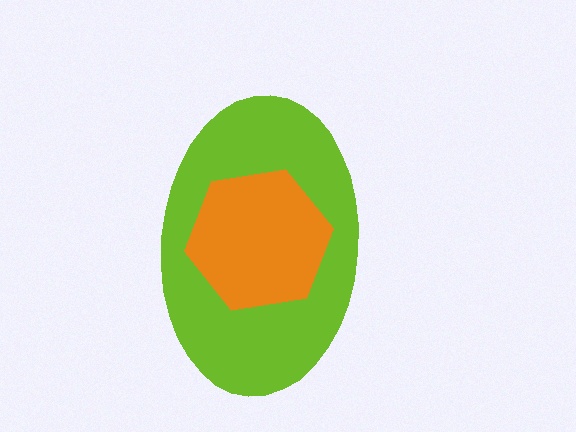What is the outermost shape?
The lime ellipse.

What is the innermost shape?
The orange hexagon.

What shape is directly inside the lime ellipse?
The orange hexagon.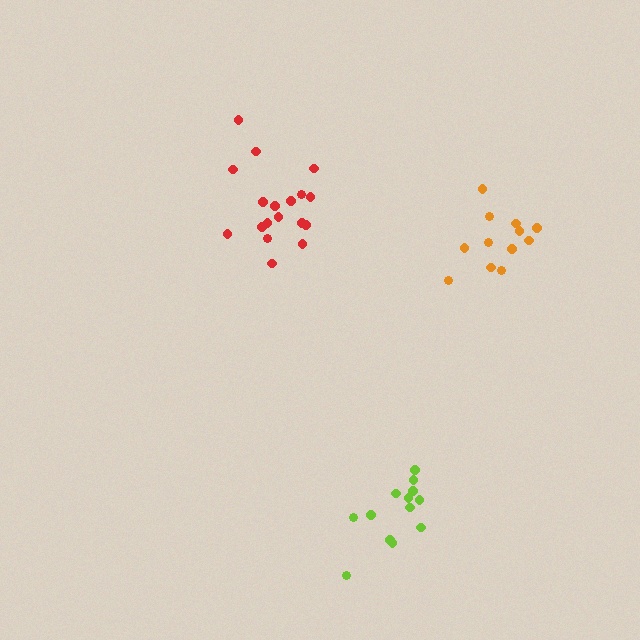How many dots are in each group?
Group 1: 18 dots, Group 2: 12 dots, Group 3: 13 dots (43 total).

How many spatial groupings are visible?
There are 3 spatial groupings.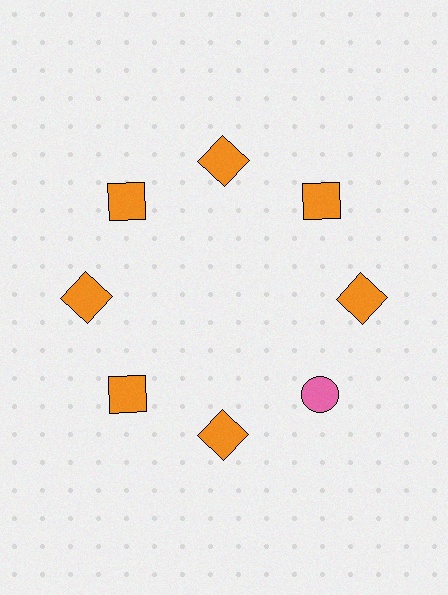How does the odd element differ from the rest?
It differs in both color (pink instead of orange) and shape (circle instead of square).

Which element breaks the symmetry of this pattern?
The pink circle at roughly the 4 o'clock position breaks the symmetry. All other shapes are orange squares.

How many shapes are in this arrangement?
There are 8 shapes arranged in a ring pattern.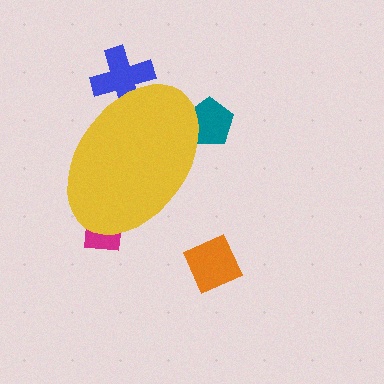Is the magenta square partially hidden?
Yes, the magenta square is partially hidden behind the yellow ellipse.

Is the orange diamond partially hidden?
No, the orange diamond is fully visible.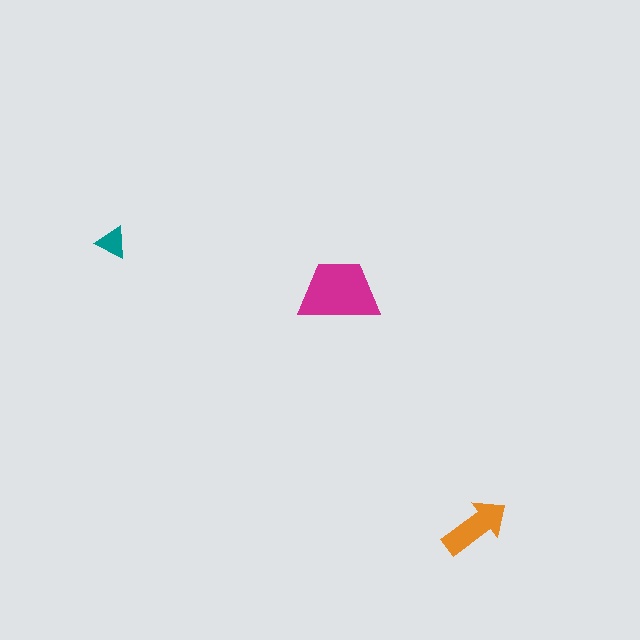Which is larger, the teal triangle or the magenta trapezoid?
The magenta trapezoid.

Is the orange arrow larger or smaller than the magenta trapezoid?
Smaller.